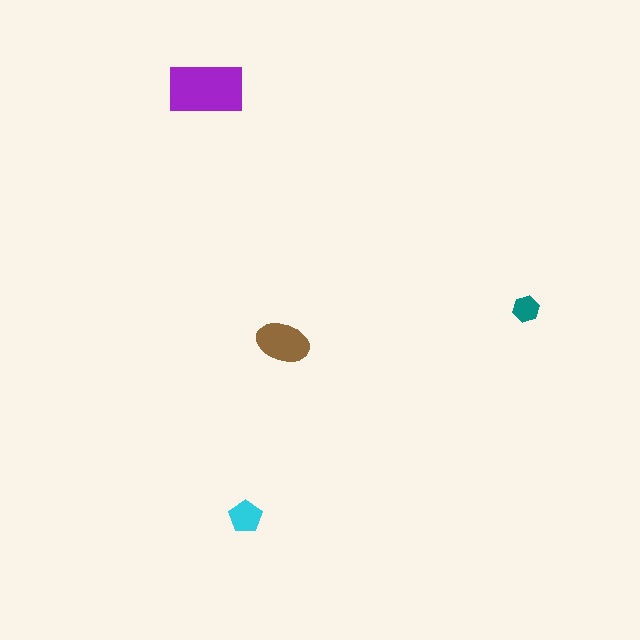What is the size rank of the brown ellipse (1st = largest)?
2nd.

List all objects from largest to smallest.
The purple rectangle, the brown ellipse, the cyan pentagon, the teal hexagon.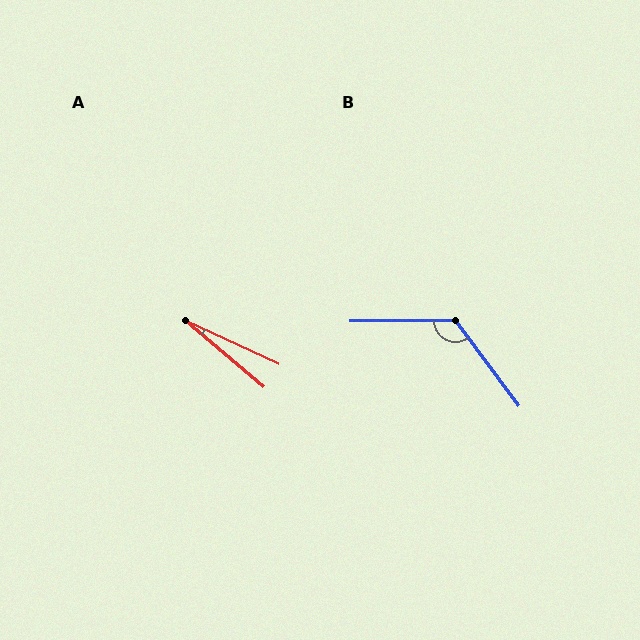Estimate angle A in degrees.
Approximately 15 degrees.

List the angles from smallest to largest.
A (15°), B (126°).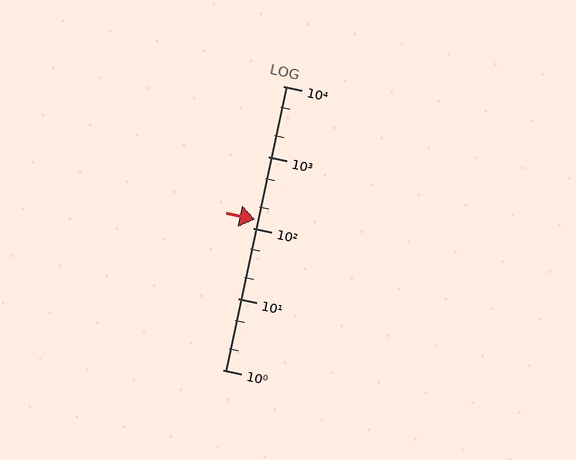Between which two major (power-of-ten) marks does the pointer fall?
The pointer is between 100 and 1000.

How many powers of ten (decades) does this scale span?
The scale spans 4 decades, from 1 to 10000.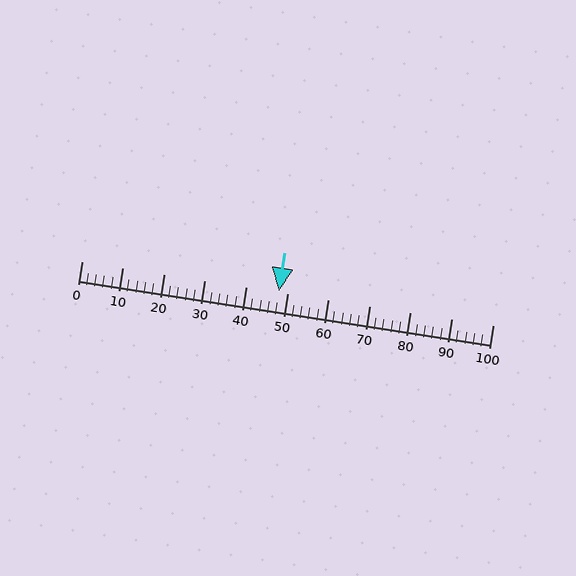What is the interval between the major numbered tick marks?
The major tick marks are spaced 10 units apart.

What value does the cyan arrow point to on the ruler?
The cyan arrow points to approximately 48.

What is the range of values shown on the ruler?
The ruler shows values from 0 to 100.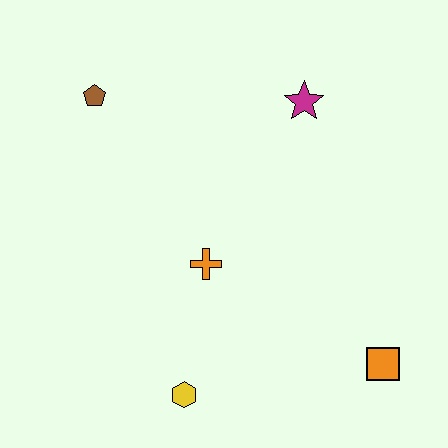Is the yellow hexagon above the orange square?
No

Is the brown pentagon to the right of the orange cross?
No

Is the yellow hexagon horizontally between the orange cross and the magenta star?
No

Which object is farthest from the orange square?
The brown pentagon is farthest from the orange square.